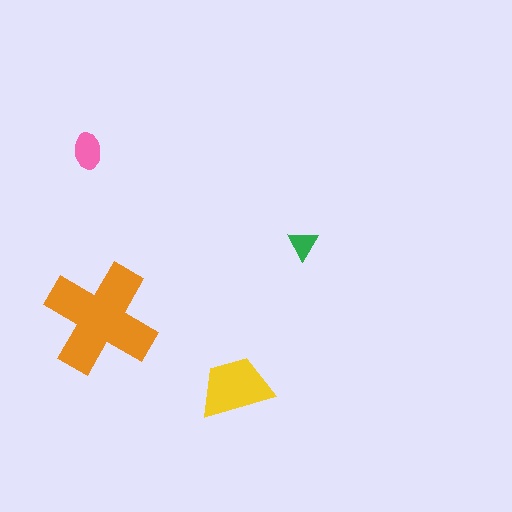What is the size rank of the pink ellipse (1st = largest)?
3rd.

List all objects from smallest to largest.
The green triangle, the pink ellipse, the yellow trapezoid, the orange cross.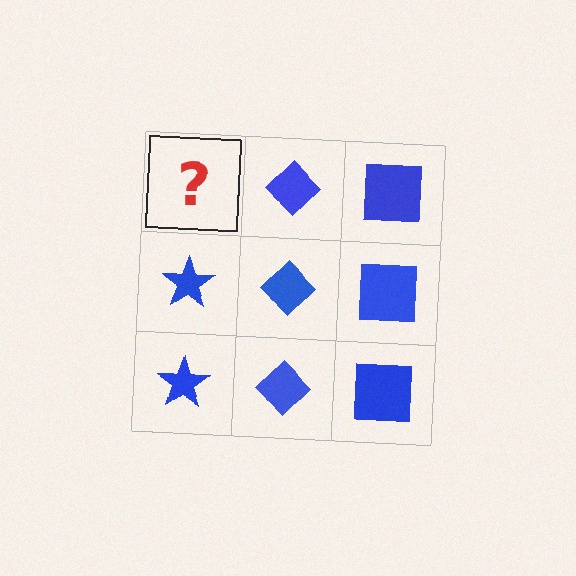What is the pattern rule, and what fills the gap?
The rule is that each column has a consistent shape. The gap should be filled with a blue star.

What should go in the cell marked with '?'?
The missing cell should contain a blue star.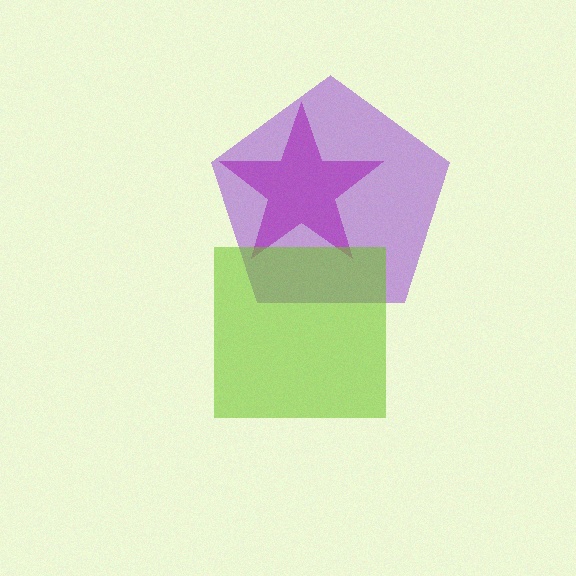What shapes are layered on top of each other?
The layered shapes are: a magenta star, a purple pentagon, a lime square.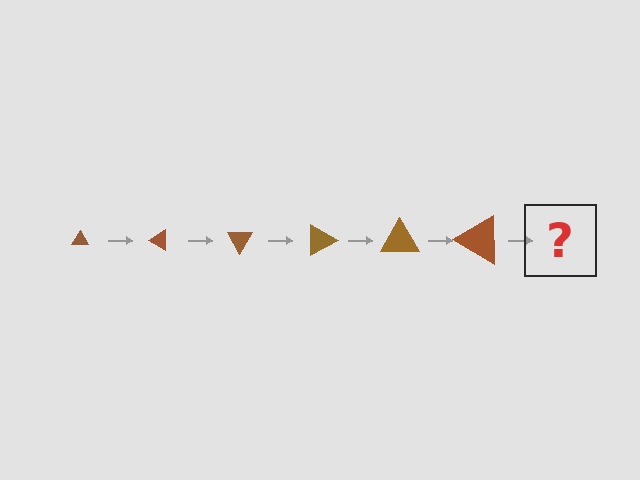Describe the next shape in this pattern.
It should be a triangle, larger than the previous one and rotated 180 degrees from the start.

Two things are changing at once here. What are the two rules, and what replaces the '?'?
The two rules are that the triangle grows larger each step and it rotates 30 degrees each step. The '?' should be a triangle, larger than the previous one and rotated 180 degrees from the start.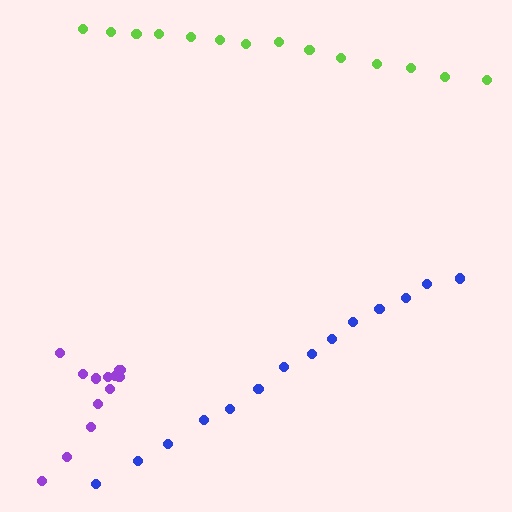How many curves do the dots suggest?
There are 3 distinct paths.